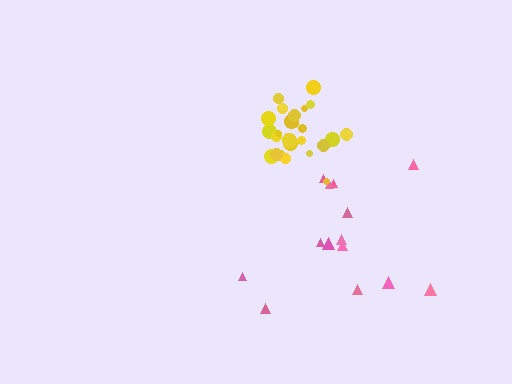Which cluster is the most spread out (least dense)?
Pink.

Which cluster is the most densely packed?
Yellow.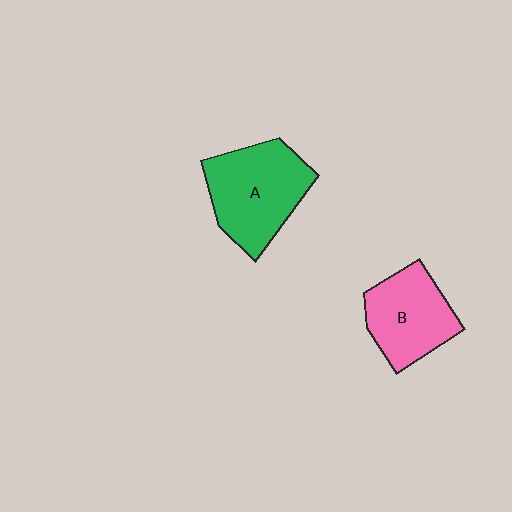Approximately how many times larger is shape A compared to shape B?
Approximately 1.3 times.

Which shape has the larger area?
Shape A (green).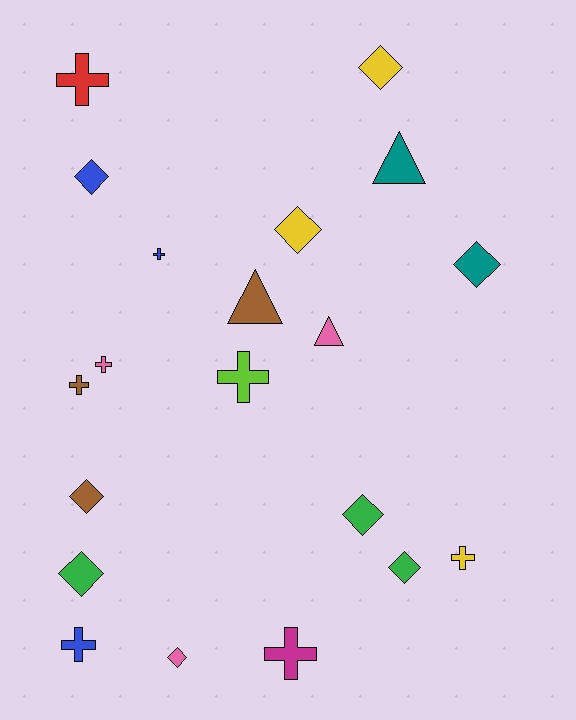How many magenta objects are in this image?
There is 1 magenta object.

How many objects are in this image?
There are 20 objects.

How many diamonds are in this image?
There are 9 diamonds.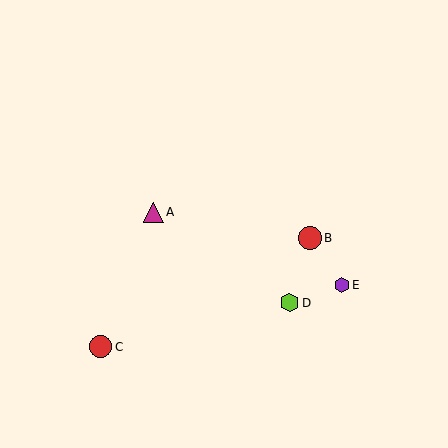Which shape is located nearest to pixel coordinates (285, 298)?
The lime hexagon (labeled D) at (290, 303) is nearest to that location.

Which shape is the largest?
The red circle (labeled B) is the largest.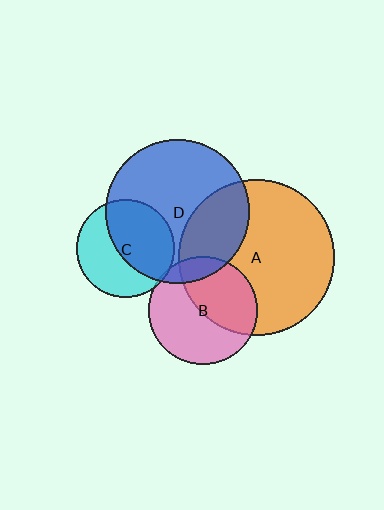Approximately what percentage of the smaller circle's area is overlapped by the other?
Approximately 45%.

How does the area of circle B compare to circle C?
Approximately 1.2 times.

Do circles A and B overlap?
Yes.